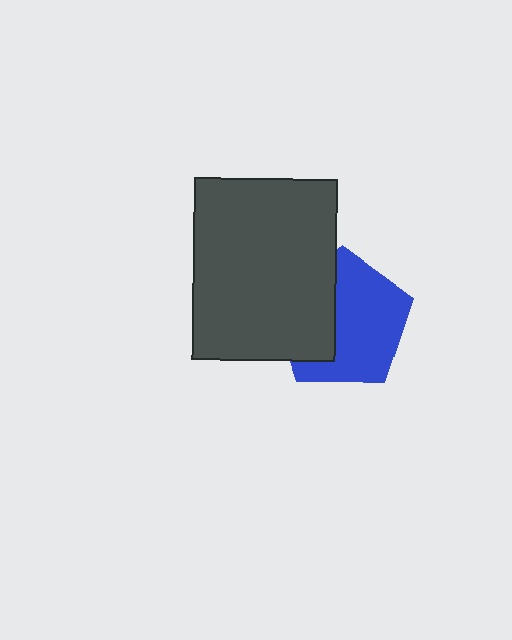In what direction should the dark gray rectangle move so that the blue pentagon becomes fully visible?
The dark gray rectangle should move left. That is the shortest direction to clear the overlap and leave the blue pentagon fully visible.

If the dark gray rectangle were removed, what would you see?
You would see the complete blue pentagon.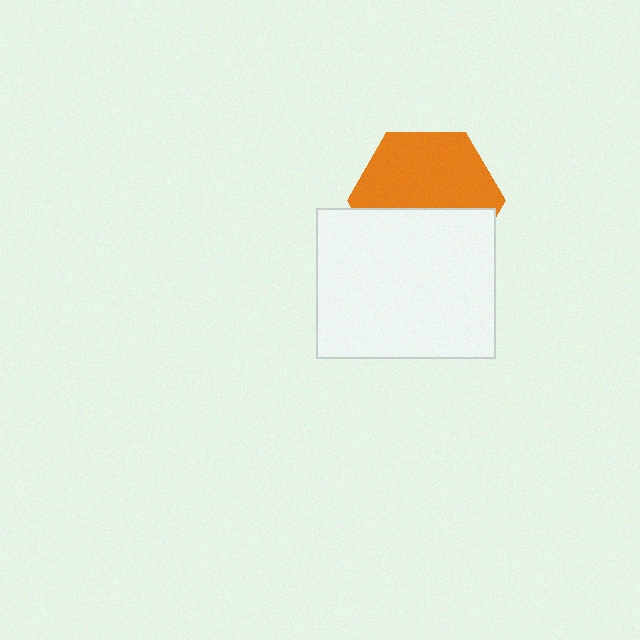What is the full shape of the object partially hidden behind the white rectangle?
The partially hidden object is an orange hexagon.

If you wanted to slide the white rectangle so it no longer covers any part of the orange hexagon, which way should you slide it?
Slide it down — that is the most direct way to separate the two shapes.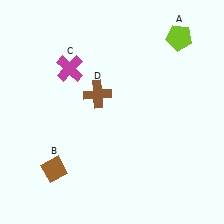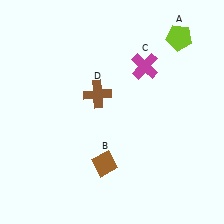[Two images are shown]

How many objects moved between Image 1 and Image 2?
2 objects moved between the two images.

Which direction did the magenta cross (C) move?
The magenta cross (C) moved right.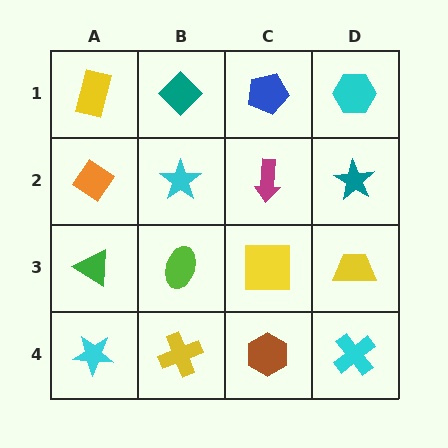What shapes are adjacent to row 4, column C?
A yellow square (row 3, column C), a yellow cross (row 4, column B), a cyan cross (row 4, column D).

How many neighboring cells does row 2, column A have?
3.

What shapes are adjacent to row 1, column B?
A cyan star (row 2, column B), a yellow rectangle (row 1, column A), a blue pentagon (row 1, column C).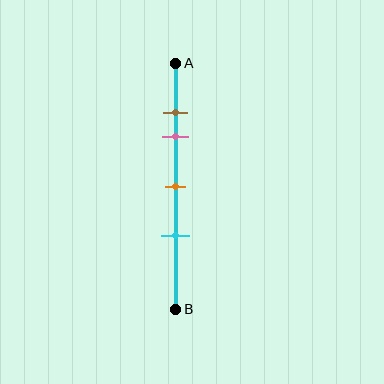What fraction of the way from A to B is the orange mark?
The orange mark is approximately 50% (0.5) of the way from A to B.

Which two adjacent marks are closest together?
The brown and pink marks are the closest adjacent pair.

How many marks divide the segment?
There are 4 marks dividing the segment.